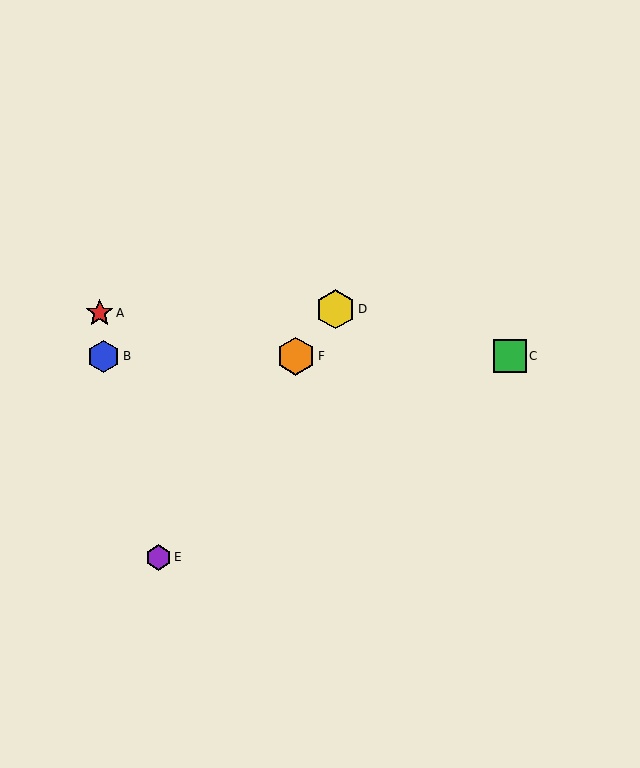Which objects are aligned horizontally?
Objects B, C, F are aligned horizontally.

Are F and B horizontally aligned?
Yes, both are at y≈356.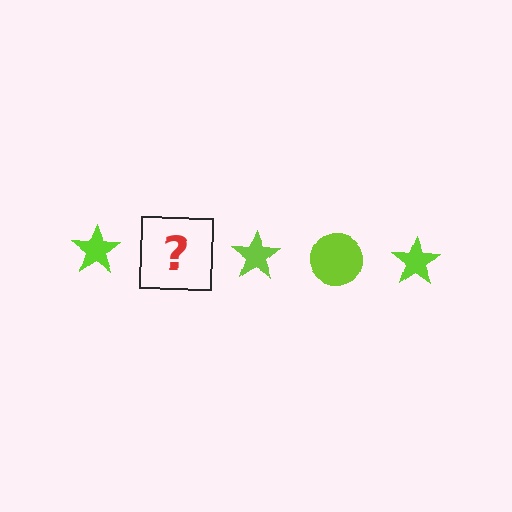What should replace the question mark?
The question mark should be replaced with a lime circle.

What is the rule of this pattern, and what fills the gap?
The rule is that the pattern cycles through star, circle shapes in lime. The gap should be filled with a lime circle.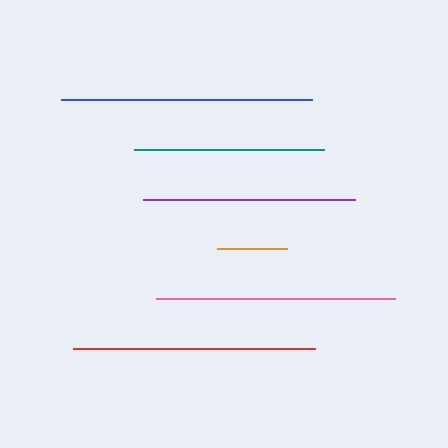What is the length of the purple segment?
The purple segment is approximately 212 pixels long.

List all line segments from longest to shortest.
From longest to shortest: blue, red, pink, purple, teal, orange.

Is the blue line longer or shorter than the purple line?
The blue line is longer than the purple line.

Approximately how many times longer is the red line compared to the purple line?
The red line is approximately 1.1 times the length of the purple line.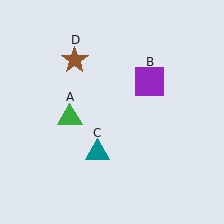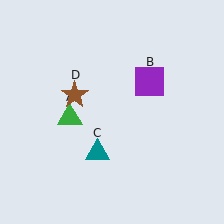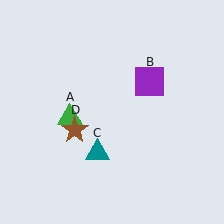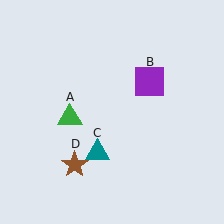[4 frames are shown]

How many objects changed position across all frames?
1 object changed position: brown star (object D).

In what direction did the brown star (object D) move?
The brown star (object D) moved down.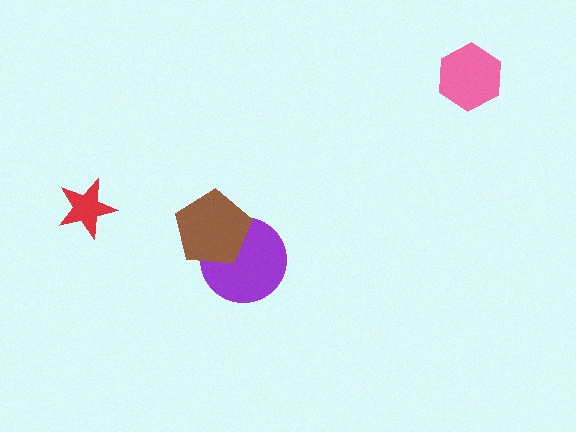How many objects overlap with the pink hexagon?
0 objects overlap with the pink hexagon.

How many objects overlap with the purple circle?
1 object overlaps with the purple circle.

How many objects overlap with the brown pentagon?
1 object overlaps with the brown pentagon.